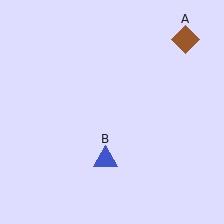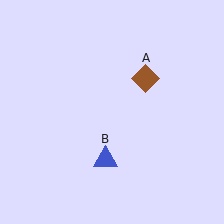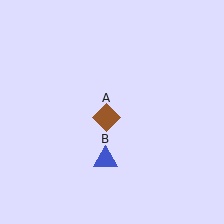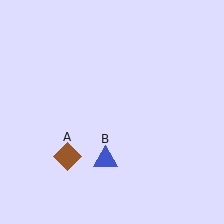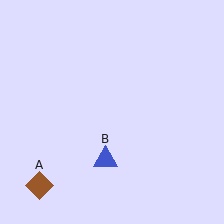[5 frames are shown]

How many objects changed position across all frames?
1 object changed position: brown diamond (object A).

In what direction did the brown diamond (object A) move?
The brown diamond (object A) moved down and to the left.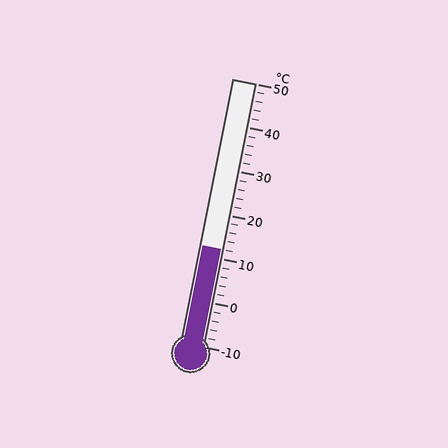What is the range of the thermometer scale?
The thermometer scale ranges from -10°C to 50°C.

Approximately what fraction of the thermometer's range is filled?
The thermometer is filled to approximately 35% of its range.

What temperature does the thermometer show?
The thermometer shows approximately 12°C.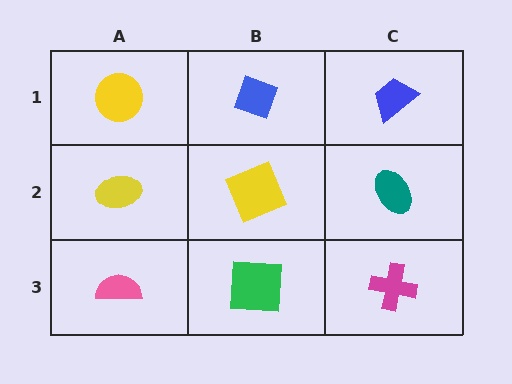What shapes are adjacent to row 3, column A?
A yellow ellipse (row 2, column A), a green square (row 3, column B).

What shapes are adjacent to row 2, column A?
A yellow circle (row 1, column A), a pink semicircle (row 3, column A), a yellow square (row 2, column B).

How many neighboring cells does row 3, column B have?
3.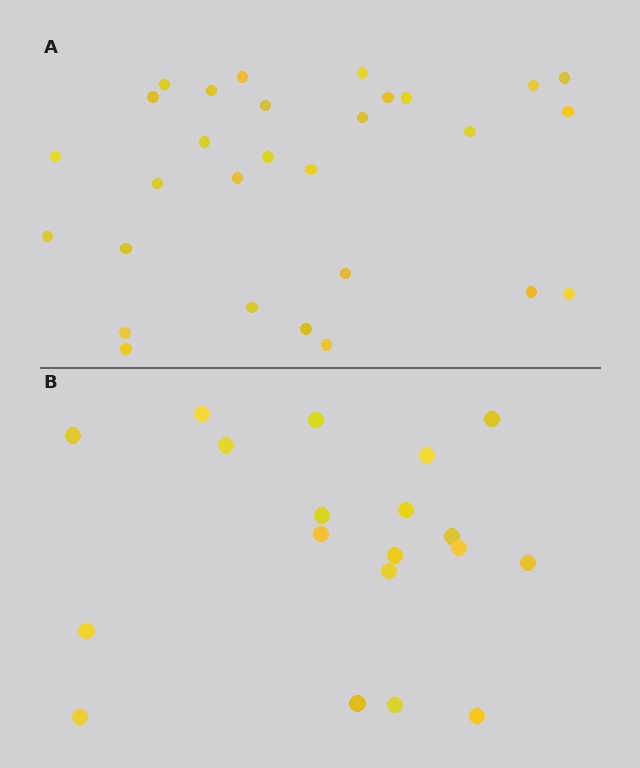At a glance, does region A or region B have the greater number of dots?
Region A (the top region) has more dots.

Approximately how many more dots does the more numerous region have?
Region A has roughly 10 or so more dots than region B.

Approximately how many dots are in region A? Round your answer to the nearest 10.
About 30 dots. (The exact count is 29, which rounds to 30.)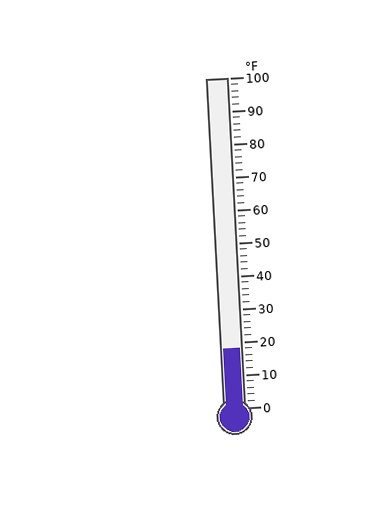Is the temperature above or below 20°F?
The temperature is below 20°F.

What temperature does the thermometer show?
The thermometer shows approximately 18°F.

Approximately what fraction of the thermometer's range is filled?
The thermometer is filled to approximately 20% of its range.